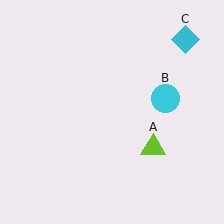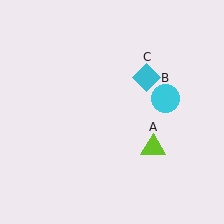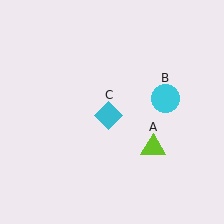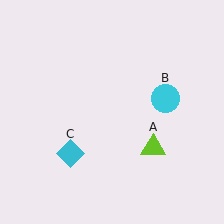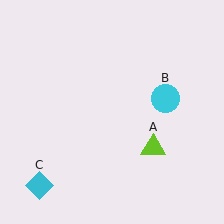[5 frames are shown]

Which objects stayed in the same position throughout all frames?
Lime triangle (object A) and cyan circle (object B) remained stationary.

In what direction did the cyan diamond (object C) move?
The cyan diamond (object C) moved down and to the left.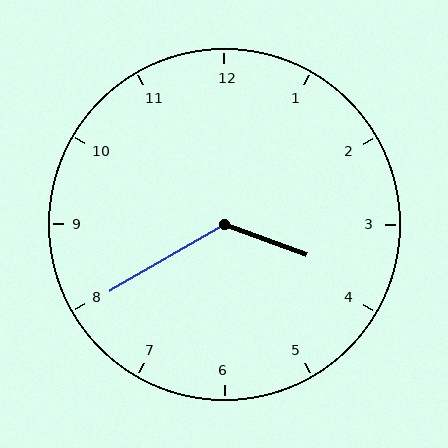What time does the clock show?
3:40.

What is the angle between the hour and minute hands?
Approximately 130 degrees.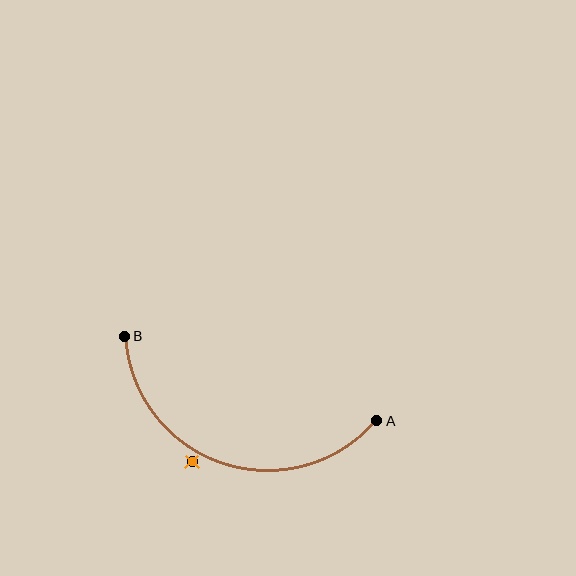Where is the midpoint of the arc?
The arc midpoint is the point on the curve farthest from the straight line joining A and B. It sits below that line.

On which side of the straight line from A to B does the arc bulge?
The arc bulges below the straight line connecting A and B.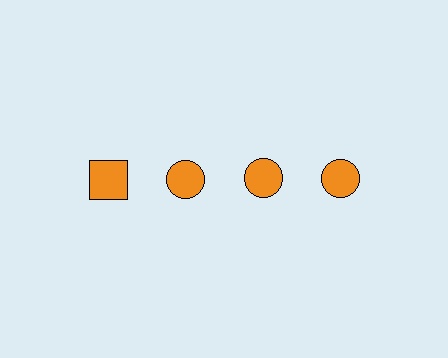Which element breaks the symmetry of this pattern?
The orange square in the top row, leftmost column breaks the symmetry. All other shapes are orange circles.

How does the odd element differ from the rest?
It has a different shape: square instead of circle.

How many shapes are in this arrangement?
There are 4 shapes arranged in a grid pattern.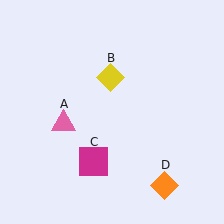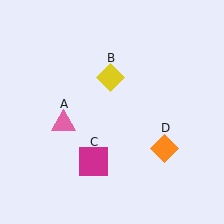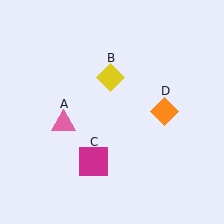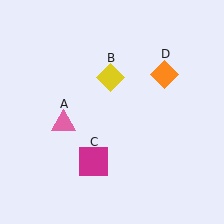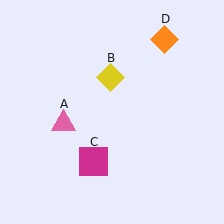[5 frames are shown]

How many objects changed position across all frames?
1 object changed position: orange diamond (object D).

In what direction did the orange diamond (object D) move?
The orange diamond (object D) moved up.